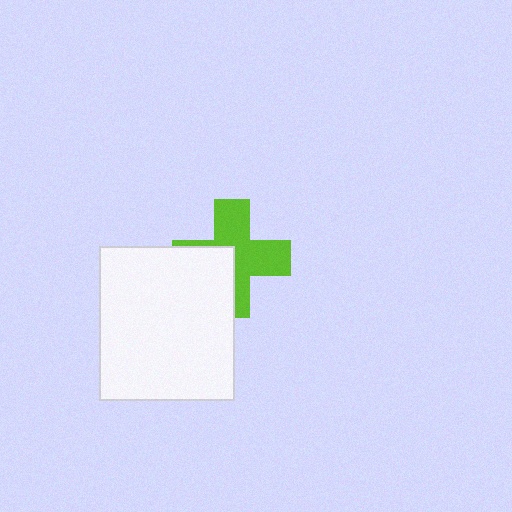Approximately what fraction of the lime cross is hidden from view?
Roughly 39% of the lime cross is hidden behind the white rectangle.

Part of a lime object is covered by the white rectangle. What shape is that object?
It is a cross.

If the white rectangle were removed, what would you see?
You would see the complete lime cross.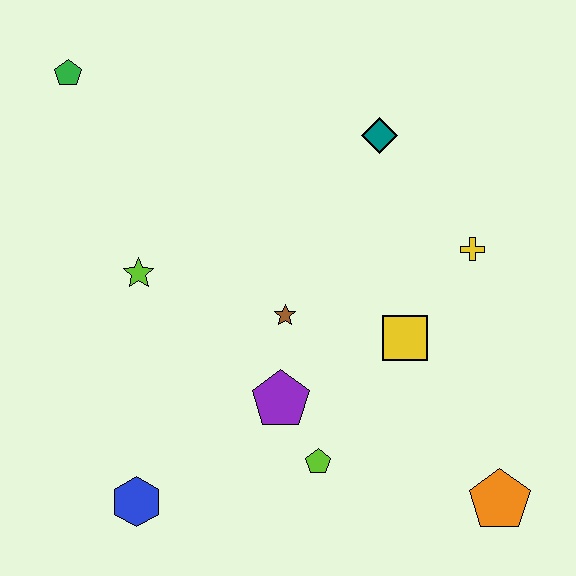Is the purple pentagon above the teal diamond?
No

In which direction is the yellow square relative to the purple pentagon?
The yellow square is to the right of the purple pentagon.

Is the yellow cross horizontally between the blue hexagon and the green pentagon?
No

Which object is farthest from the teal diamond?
The blue hexagon is farthest from the teal diamond.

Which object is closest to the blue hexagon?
The purple pentagon is closest to the blue hexagon.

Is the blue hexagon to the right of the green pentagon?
Yes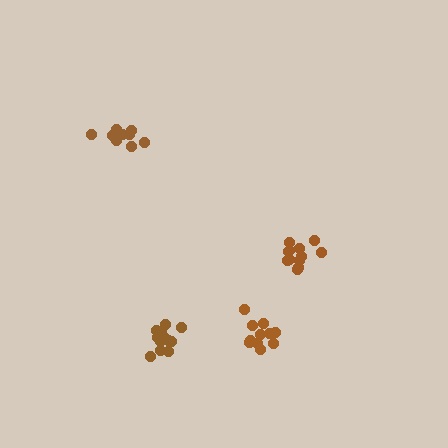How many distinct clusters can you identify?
There are 4 distinct clusters.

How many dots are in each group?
Group 1: 12 dots, Group 2: 10 dots, Group 3: 11 dots, Group 4: 12 dots (45 total).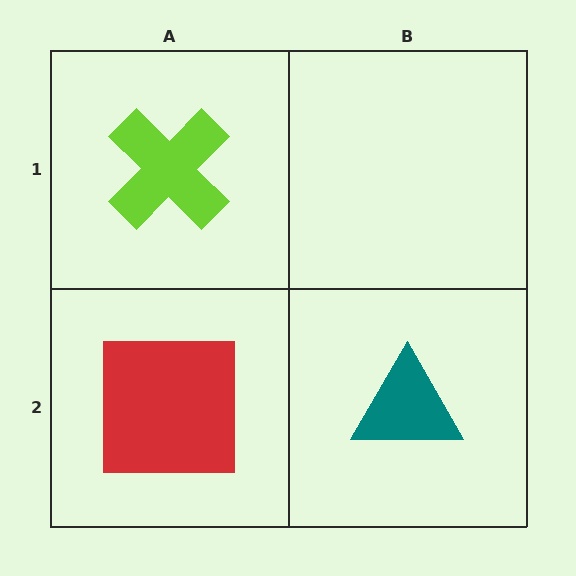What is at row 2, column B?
A teal triangle.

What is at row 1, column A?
A lime cross.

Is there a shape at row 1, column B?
No, that cell is empty.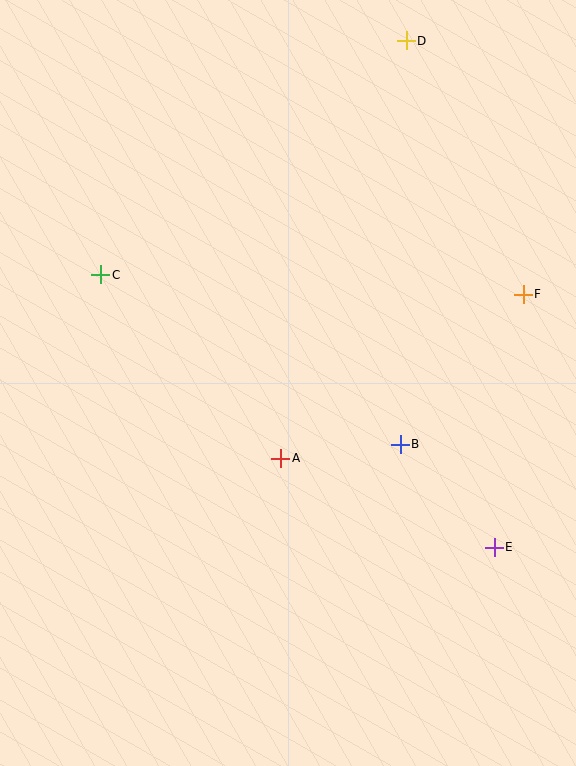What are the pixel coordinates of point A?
Point A is at (281, 458).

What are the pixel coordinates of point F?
Point F is at (523, 294).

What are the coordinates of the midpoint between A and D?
The midpoint between A and D is at (344, 250).